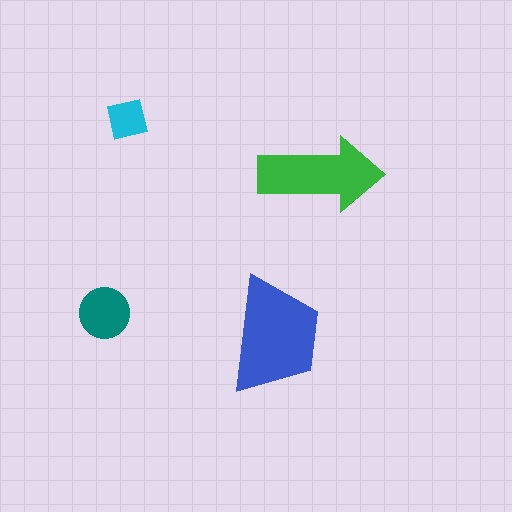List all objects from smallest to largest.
The cyan square, the teal circle, the green arrow, the blue trapezoid.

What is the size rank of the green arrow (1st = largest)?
2nd.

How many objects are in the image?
There are 4 objects in the image.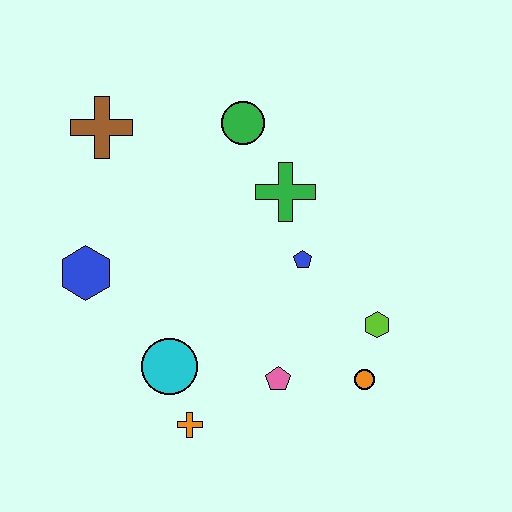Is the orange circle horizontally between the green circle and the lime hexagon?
Yes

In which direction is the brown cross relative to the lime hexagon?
The brown cross is to the left of the lime hexagon.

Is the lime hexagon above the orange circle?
Yes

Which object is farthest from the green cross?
The orange cross is farthest from the green cross.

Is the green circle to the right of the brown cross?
Yes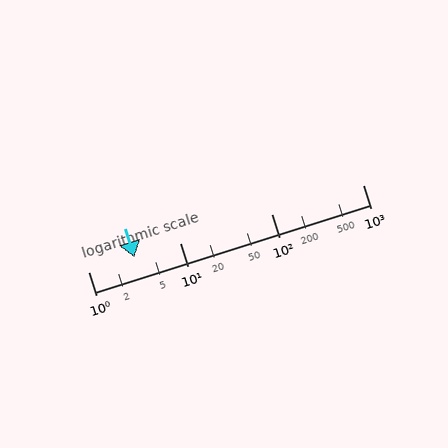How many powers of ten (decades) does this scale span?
The scale spans 3 decades, from 1 to 1000.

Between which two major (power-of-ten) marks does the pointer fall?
The pointer is between 1 and 10.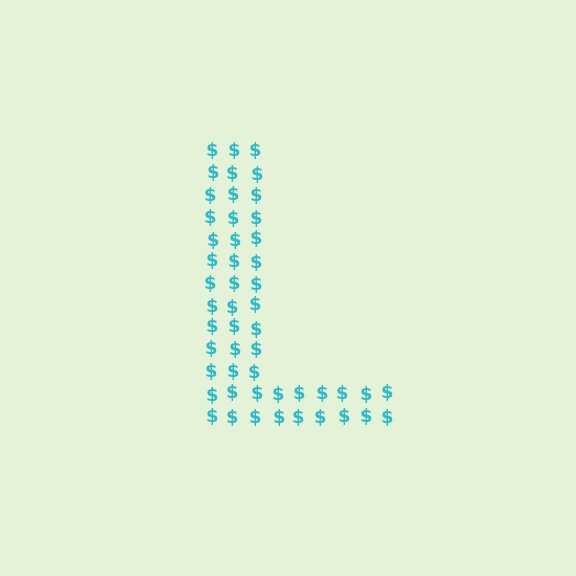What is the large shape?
The large shape is the letter L.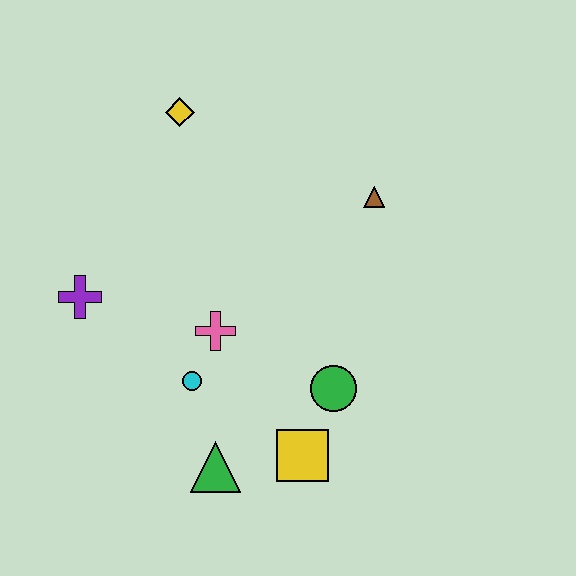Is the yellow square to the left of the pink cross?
No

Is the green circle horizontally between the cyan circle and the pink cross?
No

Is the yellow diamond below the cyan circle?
No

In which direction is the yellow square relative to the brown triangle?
The yellow square is below the brown triangle.